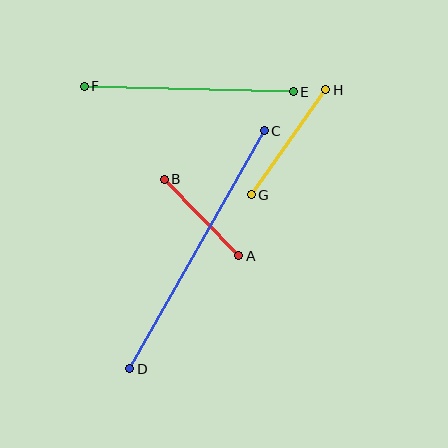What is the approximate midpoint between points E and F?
The midpoint is at approximately (189, 89) pixels.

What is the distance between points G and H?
The distance is approximately 129 pixels.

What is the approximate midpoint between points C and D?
The midpoint is at approximately (197, 250) pixels.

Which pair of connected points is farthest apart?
Points C and D are farthest apart.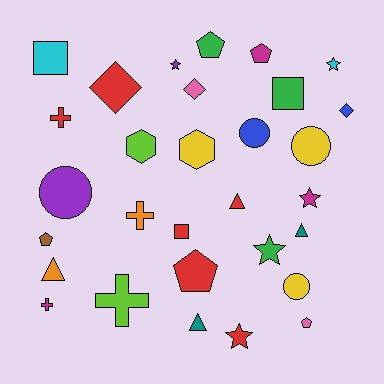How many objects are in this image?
There are 30 objects.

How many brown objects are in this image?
There is 1 brown object.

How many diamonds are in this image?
There are 3 diamonds.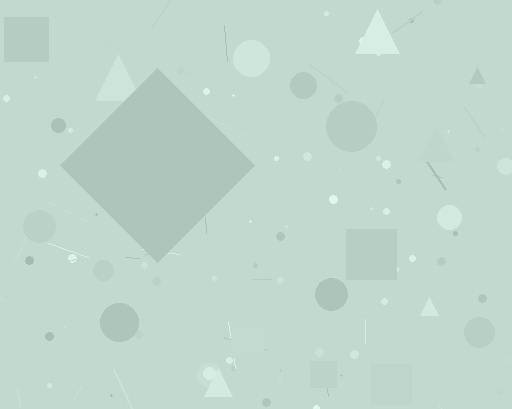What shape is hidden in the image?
A diamond is hidden in the image.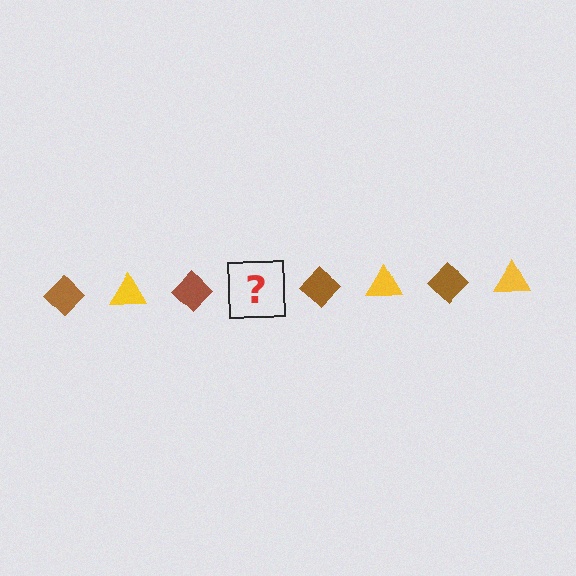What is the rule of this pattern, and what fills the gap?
The rule is that the pattern alternates between brown diamond and yellow triangle. The gap should be filled with a yellow triangle.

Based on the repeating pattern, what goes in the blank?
The blank should be a yellow triangle.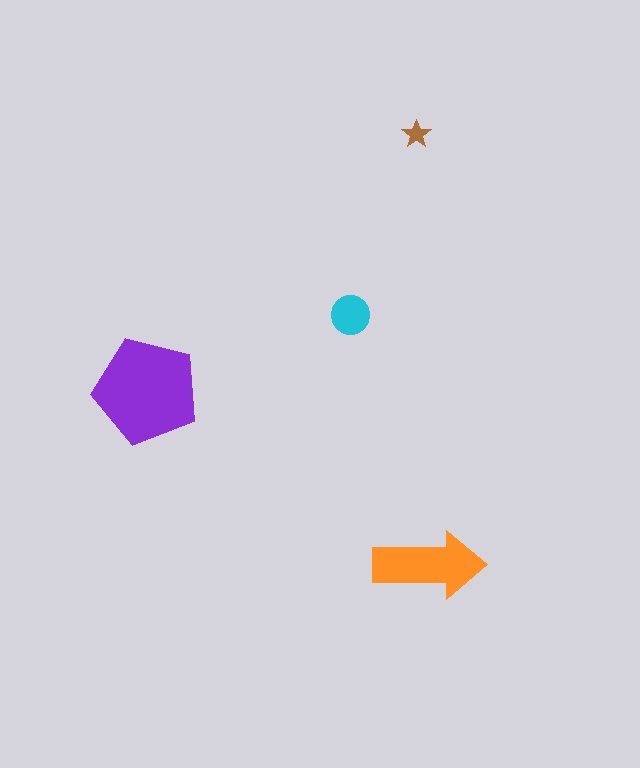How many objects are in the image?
There are 4 objects in the image.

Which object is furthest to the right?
The orange arrow is rightmost.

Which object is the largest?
The purple pentagon.